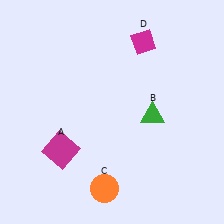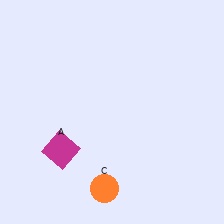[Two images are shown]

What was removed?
The green triangle (B), the magenta diamond (D) were removed in Image 2.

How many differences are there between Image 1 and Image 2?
There are 2 differences between the two images.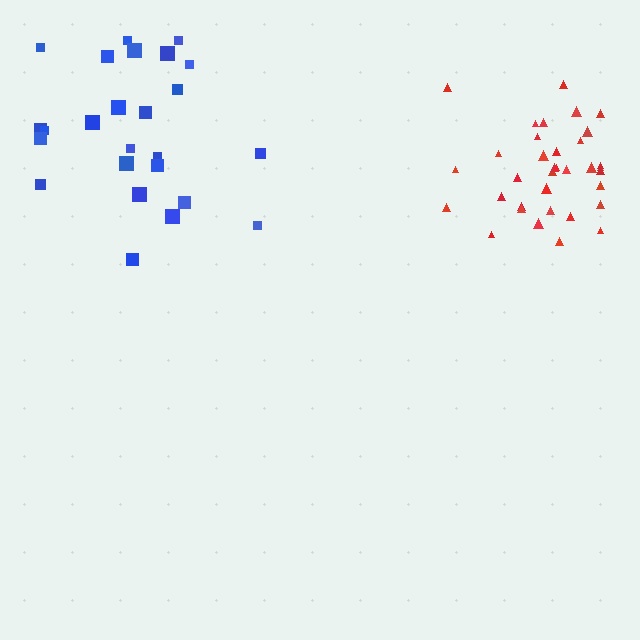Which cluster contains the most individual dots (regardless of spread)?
Red (35).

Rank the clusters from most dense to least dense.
red, blue.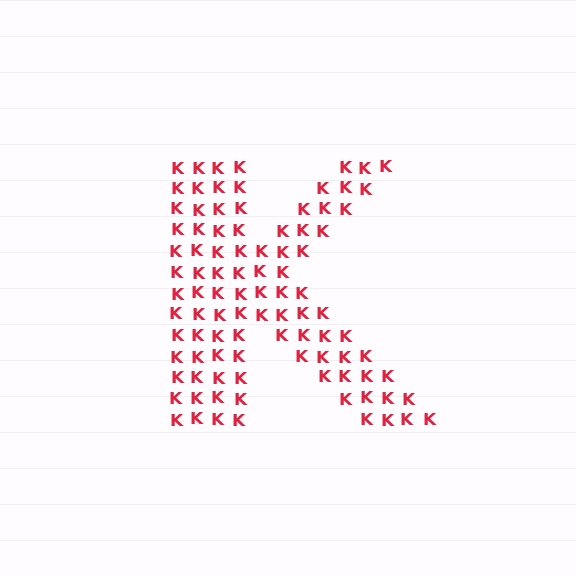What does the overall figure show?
The overall figure shows the letter K.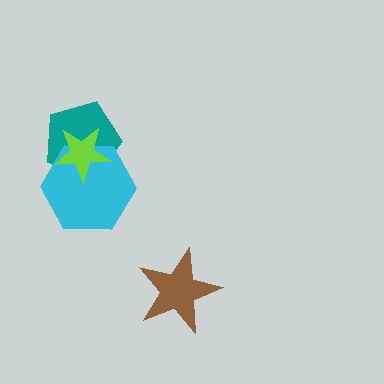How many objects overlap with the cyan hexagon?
2 objects overlap with the cyan hexagon.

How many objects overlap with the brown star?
0 objects overlap with the brown star.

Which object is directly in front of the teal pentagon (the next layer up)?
The cyan hexagon is directly in front of the teal pentagon.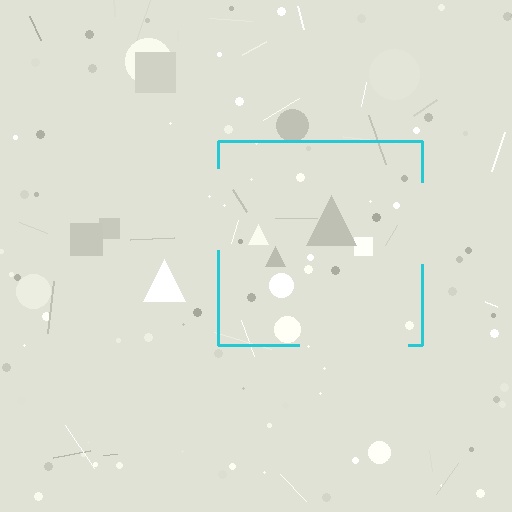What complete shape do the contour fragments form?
The contour fragments form a square.